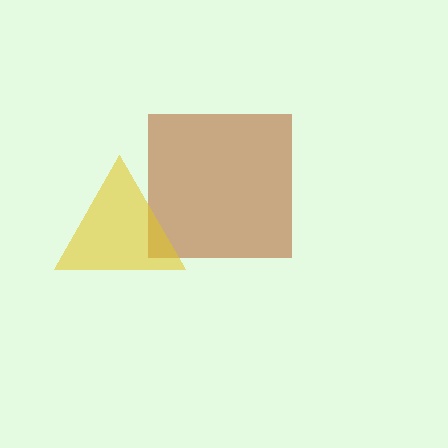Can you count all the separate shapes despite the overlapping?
Yes, there are 2 separate shapes.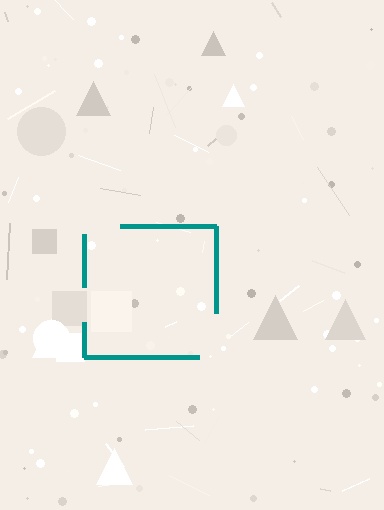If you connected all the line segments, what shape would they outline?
They would outline a square.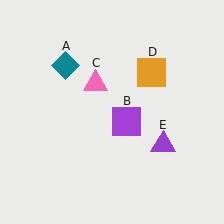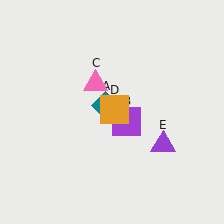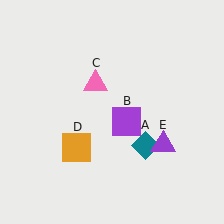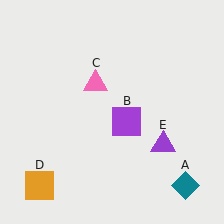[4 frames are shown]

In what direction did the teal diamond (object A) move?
The teal diamond (object A) moved down and to the right.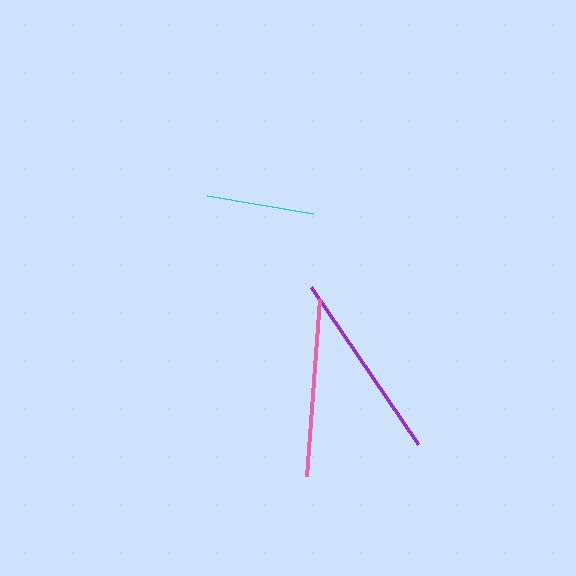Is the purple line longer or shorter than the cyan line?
The purple line is longer than the cyan line.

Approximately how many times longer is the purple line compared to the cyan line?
The purple line is approximately 1.8 times the length of the cyan line.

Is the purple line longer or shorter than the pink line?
The purple line is longer than the pink line.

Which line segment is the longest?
The purple line is the longest at approximately 190 pixels.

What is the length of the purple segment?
The purple segment is approximately 190 pixels long.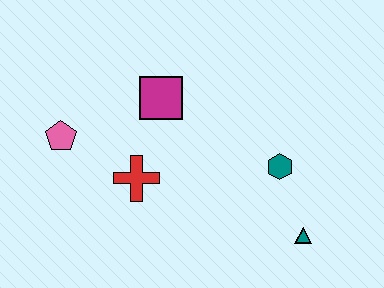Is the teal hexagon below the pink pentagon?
Yes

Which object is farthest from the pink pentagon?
The teal triangle is farthest from the pink pentagon.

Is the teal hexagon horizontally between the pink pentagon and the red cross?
No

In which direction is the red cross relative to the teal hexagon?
The red cross is to the left of the teal hexagon.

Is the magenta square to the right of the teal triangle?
No